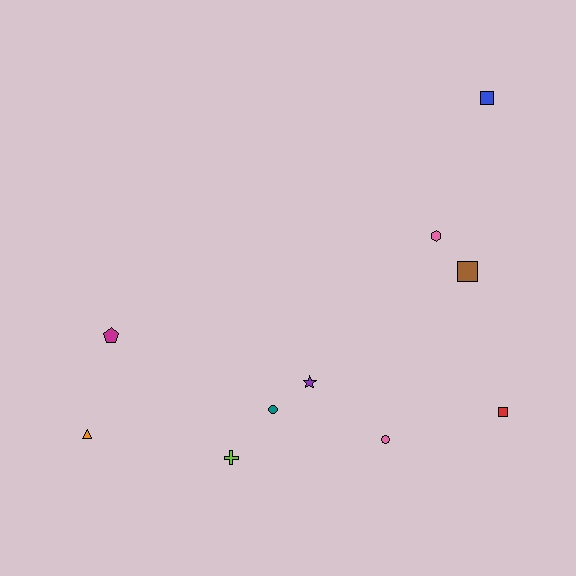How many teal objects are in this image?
There is 1 teal object.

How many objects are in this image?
There are 10 objects.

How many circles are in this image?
There are 2 circles.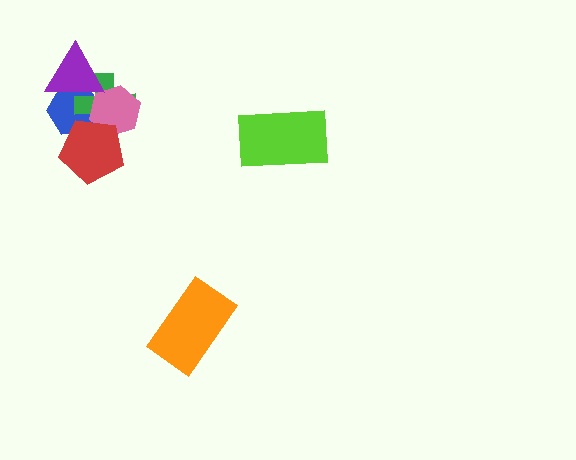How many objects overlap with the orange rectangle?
0 objects overlap with the orange rectangle.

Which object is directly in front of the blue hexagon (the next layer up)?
The green cross is directly in front of the blue hexagon.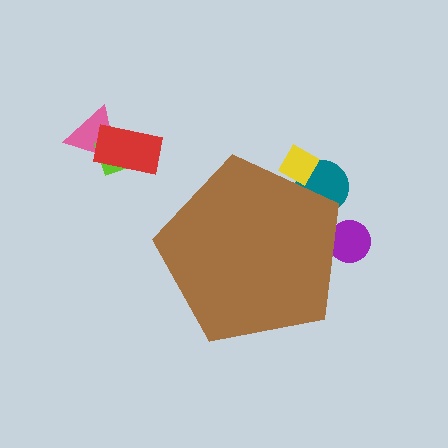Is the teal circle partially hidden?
Yes, the teal circle is partially hidden behind the brown pentagon.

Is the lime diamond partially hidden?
No, the lime diamond is fully visible.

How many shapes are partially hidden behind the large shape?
3 shapes are partially hidden.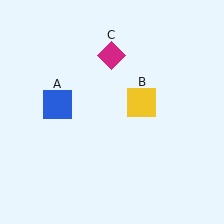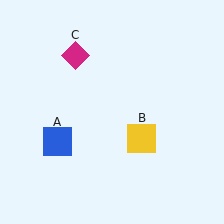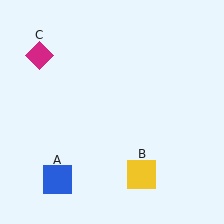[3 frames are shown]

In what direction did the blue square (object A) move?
The blue square (object A) moved down.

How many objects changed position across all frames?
3 objects changed position: blue square (object A), yellow square (object B), magenta diamond (object C).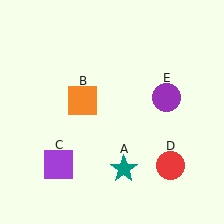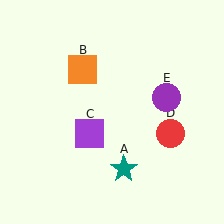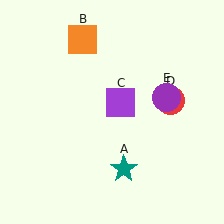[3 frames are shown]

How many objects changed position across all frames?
3 objects changed position: orange square (object B), purple square (object C), red circle (object D).